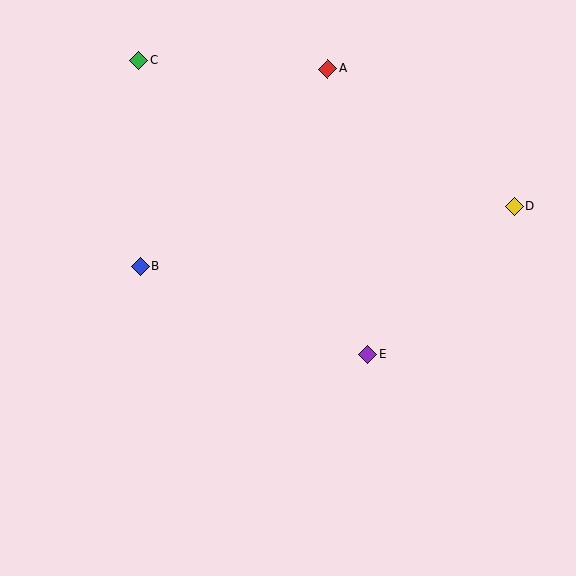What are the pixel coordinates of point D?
Point D is at (514, 206).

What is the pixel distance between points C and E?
The distance between C and E is 373 pixels.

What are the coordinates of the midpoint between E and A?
The midpoint between E and A is at (348, 212).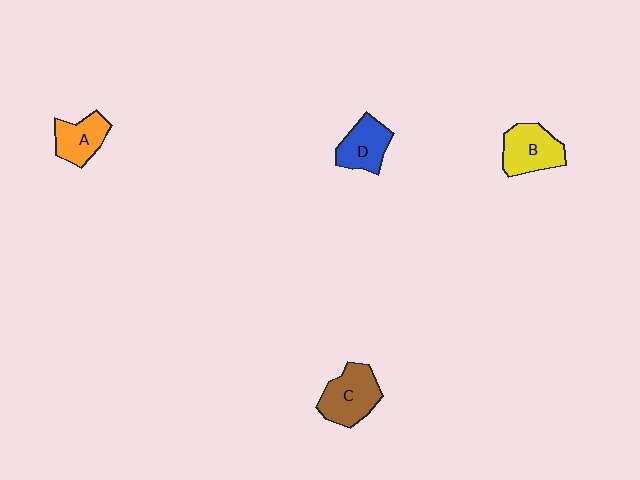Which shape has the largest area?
Shape C (brown).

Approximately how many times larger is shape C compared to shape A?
Approximately 1.3 times.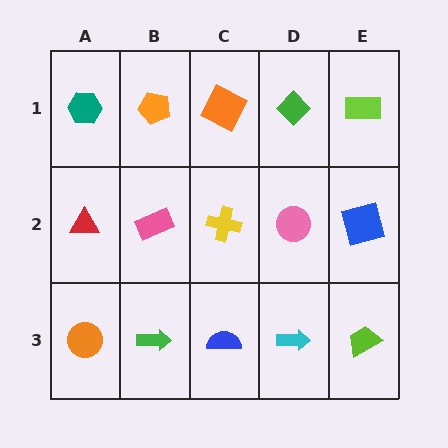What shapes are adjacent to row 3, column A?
A red triangle (row 2, column A), a green arrow (row 3, column B).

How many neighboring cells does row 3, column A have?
2.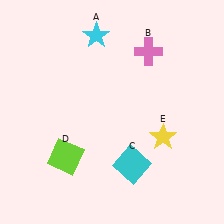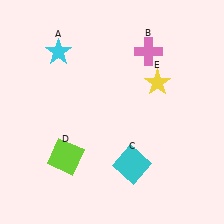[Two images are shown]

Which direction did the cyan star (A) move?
The cyan star (A) moved left.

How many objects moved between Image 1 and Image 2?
2 objects moved between the two images.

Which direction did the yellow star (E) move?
The yellow star (E) moved up.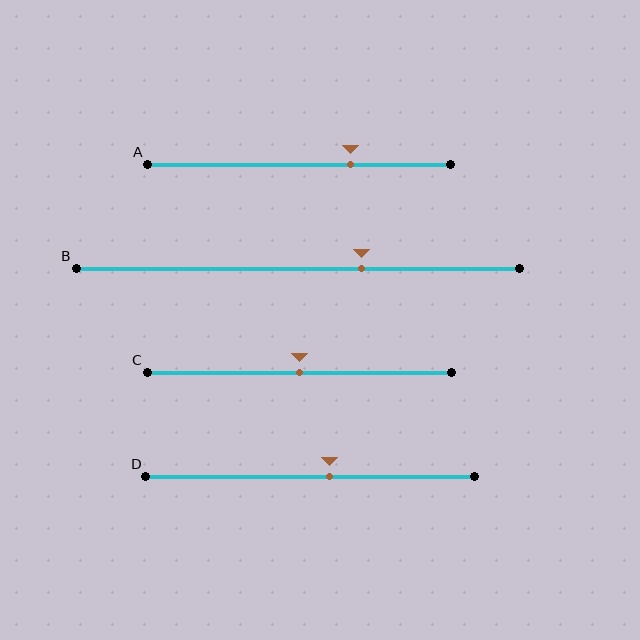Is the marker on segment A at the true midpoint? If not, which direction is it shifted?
No, the marker on segment A is shifted to the right by about 17% of the segment length.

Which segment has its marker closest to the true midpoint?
Segment C has its marker closest to the true midpoint.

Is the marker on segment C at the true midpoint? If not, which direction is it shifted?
Yes, the marker on segment C is at the true midpoint.